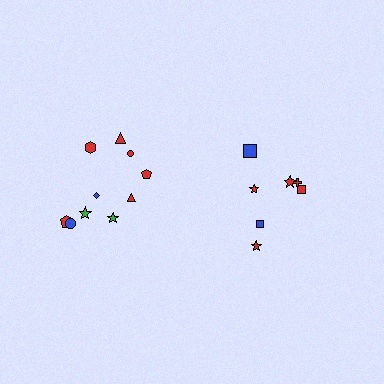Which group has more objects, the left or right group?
The left group.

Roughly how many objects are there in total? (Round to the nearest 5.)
Roughly 15 objects in total.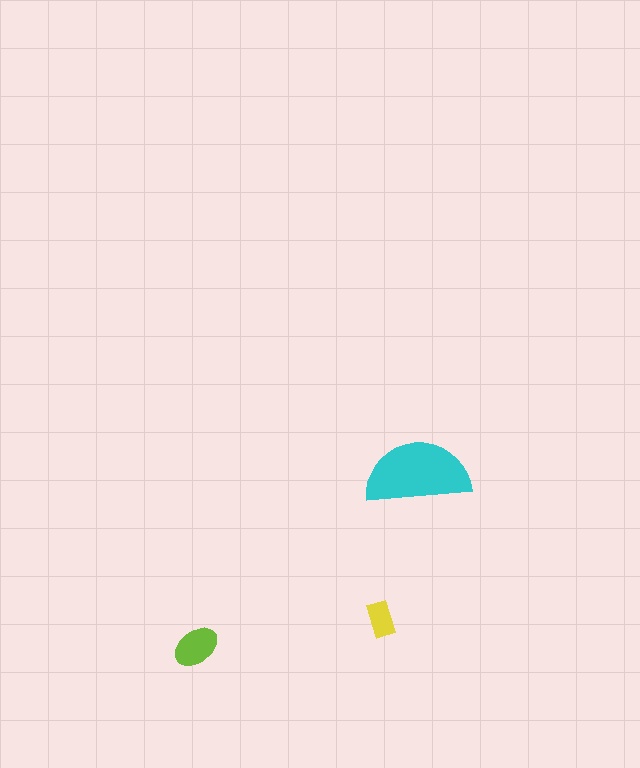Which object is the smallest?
The yellow rectangle.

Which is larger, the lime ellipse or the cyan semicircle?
The cyan semicircle.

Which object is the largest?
The cyan semicircle.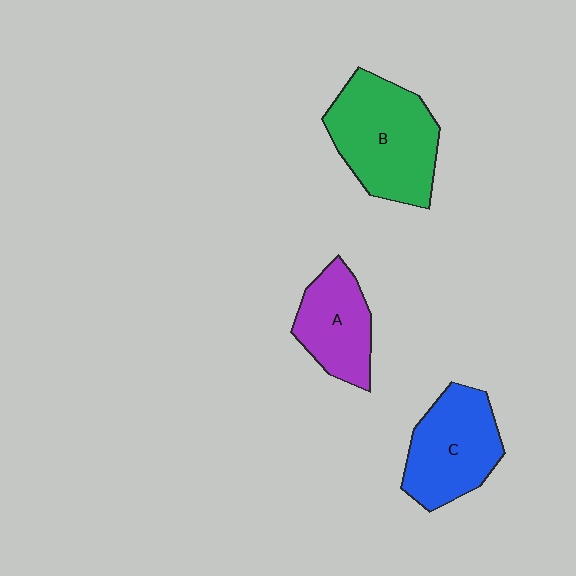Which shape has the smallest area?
Shape A (purple).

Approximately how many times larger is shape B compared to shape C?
Approximately 1.2 times.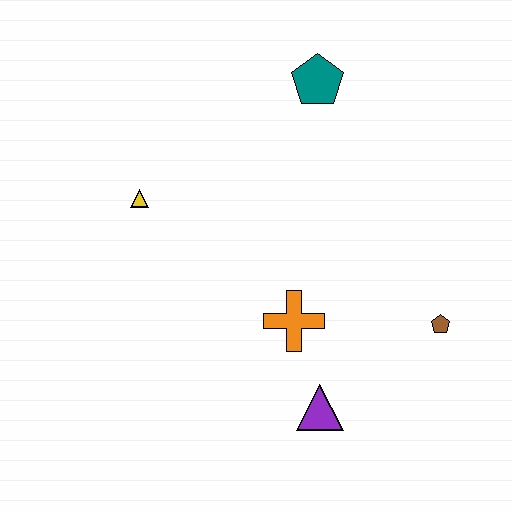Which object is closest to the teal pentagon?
The yellow triangle is closest to the teal pentagon.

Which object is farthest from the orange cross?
The teal pentagon is farthest from the orange cross.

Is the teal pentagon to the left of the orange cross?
No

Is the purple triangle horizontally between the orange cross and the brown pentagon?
Yes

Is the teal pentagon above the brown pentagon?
Yes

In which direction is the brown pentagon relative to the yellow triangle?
The brown pentagon is to the right of the yellow triangle.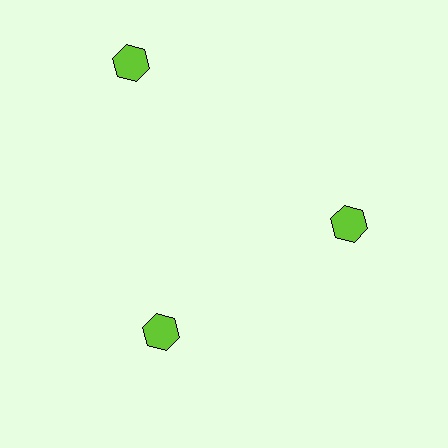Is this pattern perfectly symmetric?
No. The 3 lime hexagons are arranged in a ring, but one element near the 11 o'clock position is pushed outward from the center, breaking the 3-fold rotational symmetry.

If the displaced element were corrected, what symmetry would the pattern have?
It would have 3-fold rotational symmetry — the pattern would map onto itself every 120 degrees.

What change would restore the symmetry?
The symmetry would be restored by moving it inward, back onto the ring so that all 3 hexagons sit at equal angles and equal distance from the center.